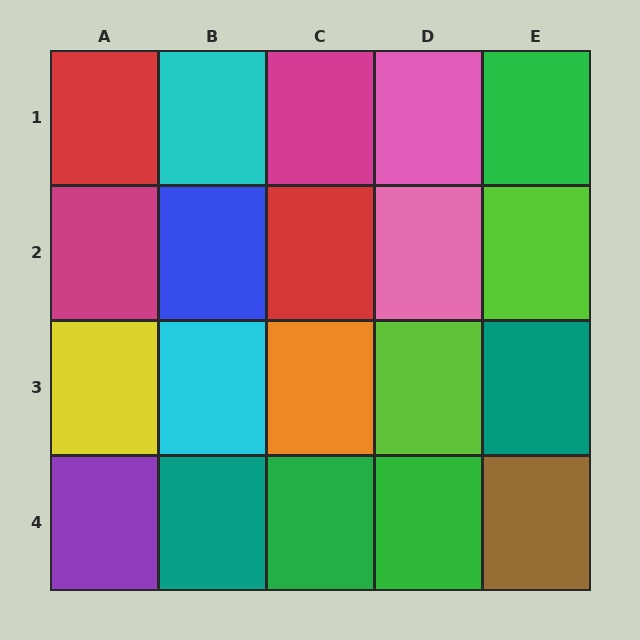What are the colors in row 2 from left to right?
Magenta, blue, red, pink, lime.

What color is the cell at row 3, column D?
Lime.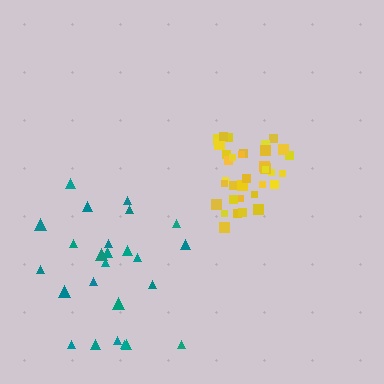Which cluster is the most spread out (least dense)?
Teal.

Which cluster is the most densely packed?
Yellow.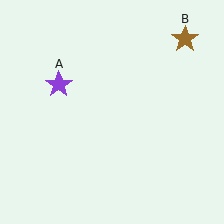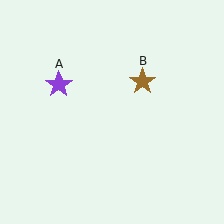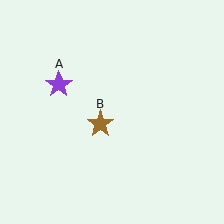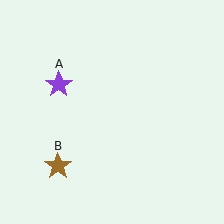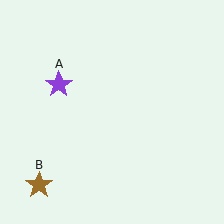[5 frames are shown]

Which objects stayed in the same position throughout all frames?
Purple star (object A) remained stationary.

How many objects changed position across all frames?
1 object changed position: brown star (object B).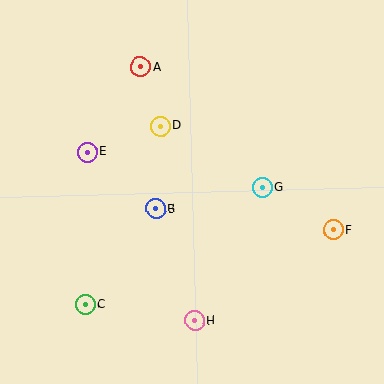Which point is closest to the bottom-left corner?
Point C is closest to the bottom-left corner.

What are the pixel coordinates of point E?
Point E is at (87, 152).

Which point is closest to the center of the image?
Point B at (156, 209) is closest to the center.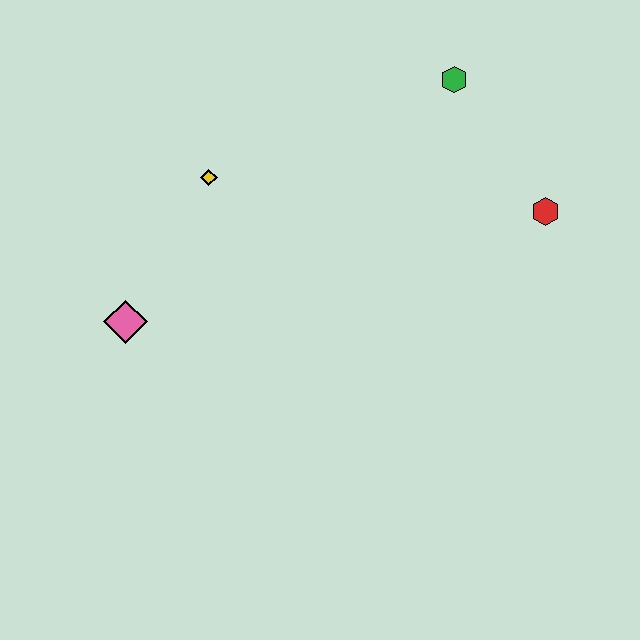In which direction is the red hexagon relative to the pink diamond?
The red hexagon is to the right of the pink diamond.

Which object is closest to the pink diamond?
The yellow diamond is closest to the pink diamond.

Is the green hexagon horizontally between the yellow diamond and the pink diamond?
No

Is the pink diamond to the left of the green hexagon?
Yes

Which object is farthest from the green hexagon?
The pink diamond is farthest from the green hexagon.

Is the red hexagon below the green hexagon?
Yes